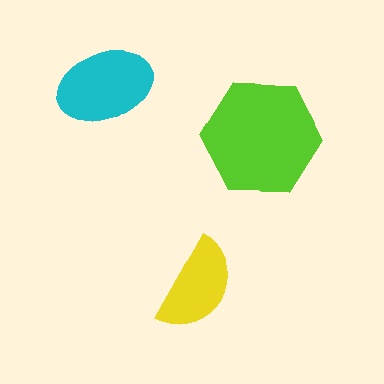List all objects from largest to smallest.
The lime hexagon, the cyan ellipse, the yellow semicircle.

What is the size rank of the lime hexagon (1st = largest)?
1st.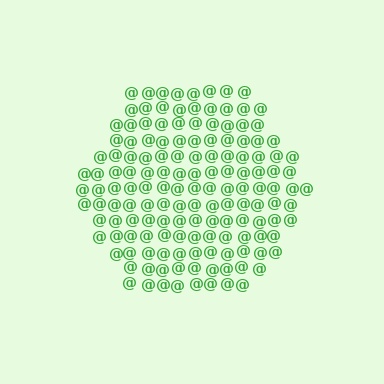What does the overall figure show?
The overall figure shows a hexagon.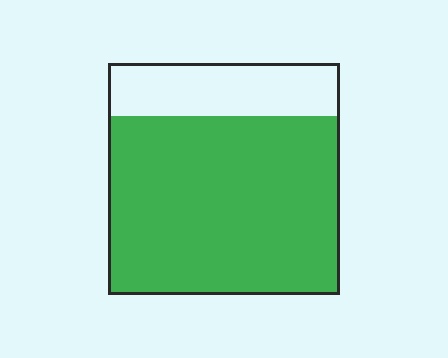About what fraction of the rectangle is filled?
About three quarters (3/4).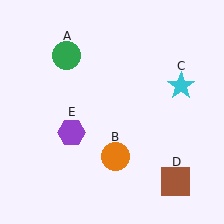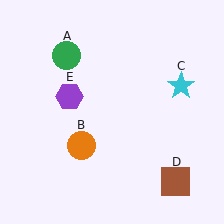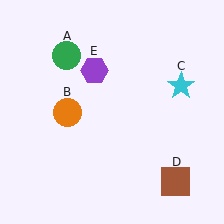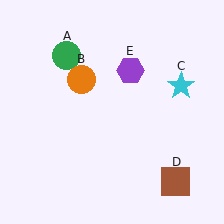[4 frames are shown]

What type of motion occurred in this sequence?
The orange circle (object B), purple hexagon (object E) rotated clockwise around the center of the scene.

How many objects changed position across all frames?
2 objects changed position: orange circle (object B), purple hexagon (object E).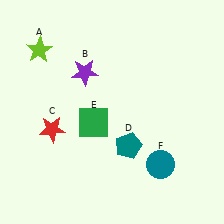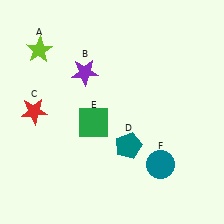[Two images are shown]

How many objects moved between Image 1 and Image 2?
1 object moved between the two images.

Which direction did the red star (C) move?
The red star (C) moved left.